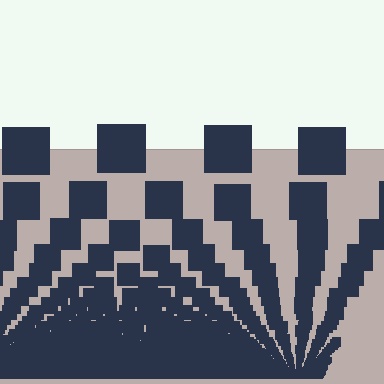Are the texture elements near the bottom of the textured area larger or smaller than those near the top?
Smaller. The gradient is inverted — elements near the bottom are smaller and denser.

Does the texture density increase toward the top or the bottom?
Density increases toward the bottom.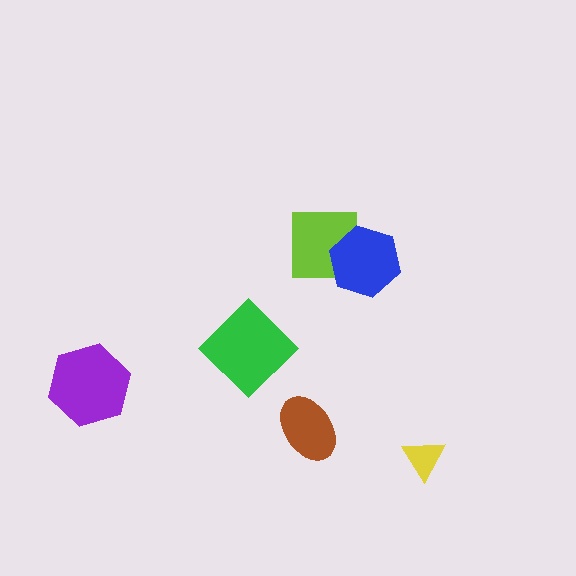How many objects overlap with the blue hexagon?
1 object overlaps with the blue hexagon.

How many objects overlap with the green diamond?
0 objects overlap with the green diamond.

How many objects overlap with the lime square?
1 object overlaps with the lime square.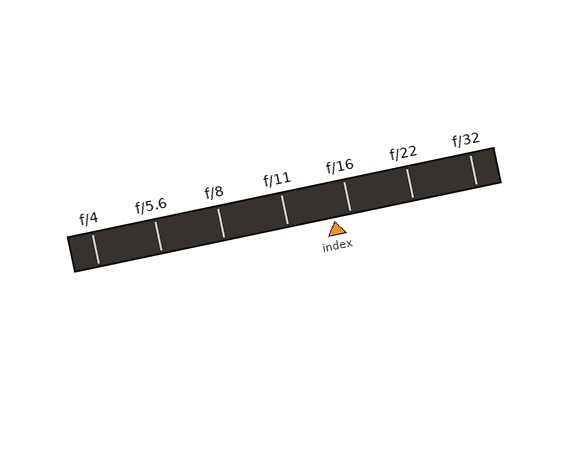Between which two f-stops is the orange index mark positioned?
The index mark is between f/11 and f/16.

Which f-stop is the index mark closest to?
The index mark is closest to f/16.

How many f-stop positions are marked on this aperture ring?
There are 7 f-stop positions marked.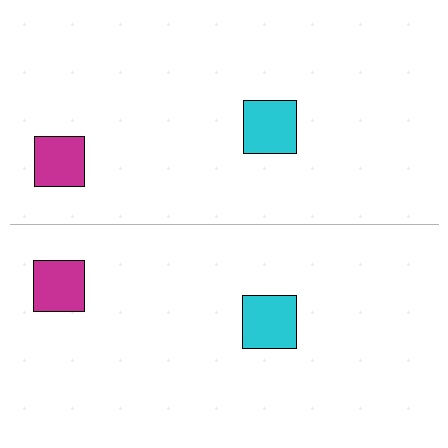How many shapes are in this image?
There are 4 shapes in this image.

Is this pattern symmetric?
Yes, this pattern has bilateral (reflection) symmetry.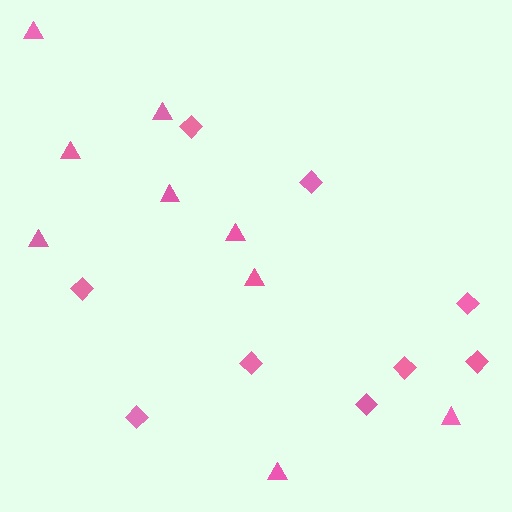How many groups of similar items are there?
There are 2 groups: one group of triangles (9) and one group of diamonds (9).